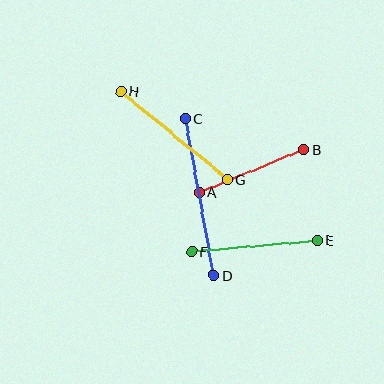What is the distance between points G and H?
The distance is approximately 139 pixels.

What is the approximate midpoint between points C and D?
The midpoint is at approximately (199, 197) pixels.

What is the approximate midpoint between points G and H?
The midpoint is at approximately (174, 135) pixels.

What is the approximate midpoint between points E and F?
The midpoint is at approximately (254, 246) pixels.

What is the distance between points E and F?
The distance is approximately 126 pixels.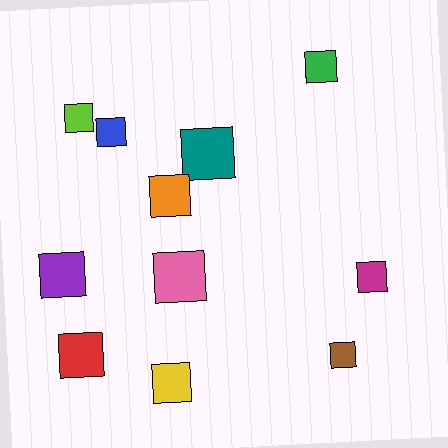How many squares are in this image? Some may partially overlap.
There are 11 squares.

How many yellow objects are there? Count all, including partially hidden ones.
There is 1 yellow object.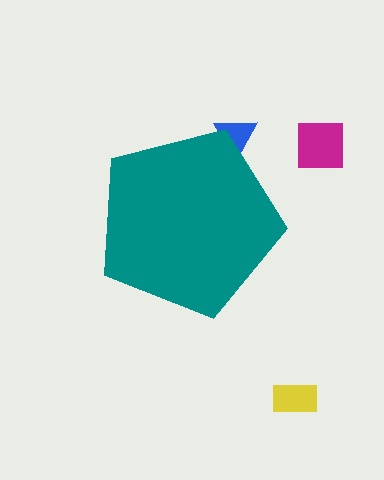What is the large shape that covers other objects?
A teal pentagon.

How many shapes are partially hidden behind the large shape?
1 shape is partially hidden.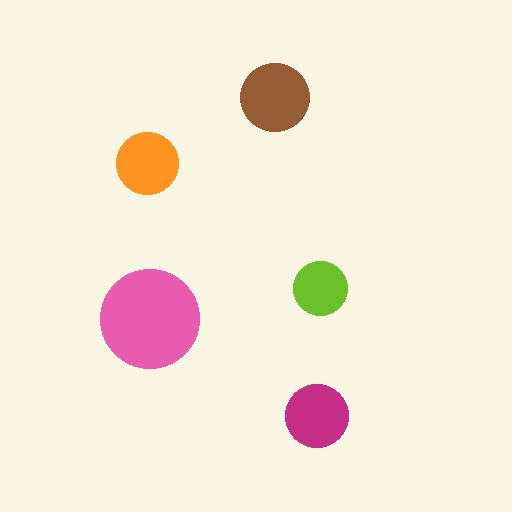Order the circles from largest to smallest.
the pink one, the brown one, the magenta one, the orange one, the lime one.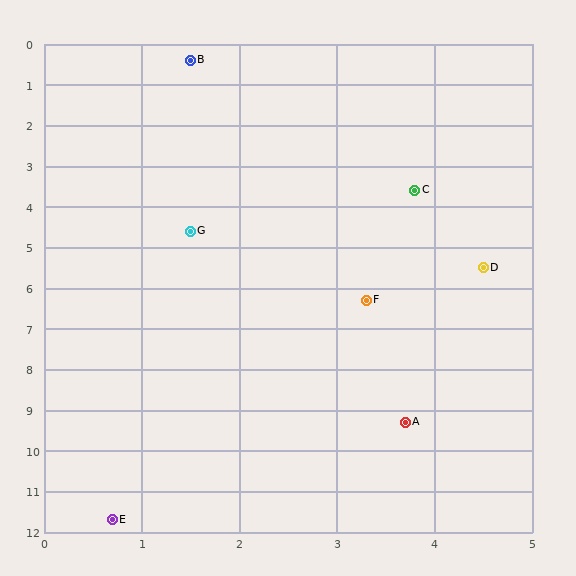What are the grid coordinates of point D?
Point D is at approximately (4.5, 5.5).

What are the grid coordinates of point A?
Point A is at approximately (3.7, 9.3).